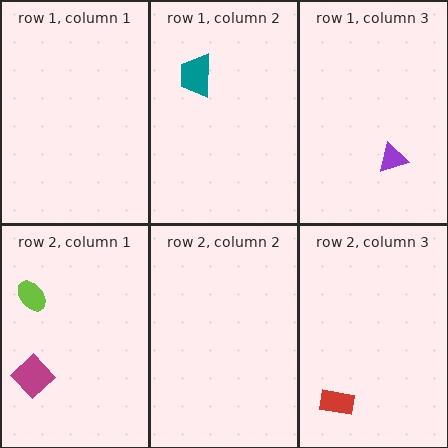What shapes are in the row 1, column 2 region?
The teal trapezoid.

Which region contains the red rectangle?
The row 2, column 3 region.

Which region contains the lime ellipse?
The row 2, column 1 region.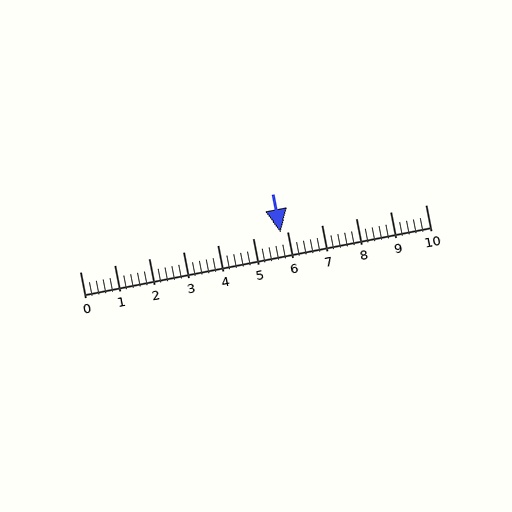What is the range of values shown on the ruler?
The ruler shows values from 0 to 10.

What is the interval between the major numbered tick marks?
The major tick marks are spaced 1 units apart.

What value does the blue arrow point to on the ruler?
The blue arrow points to approximately 5.8.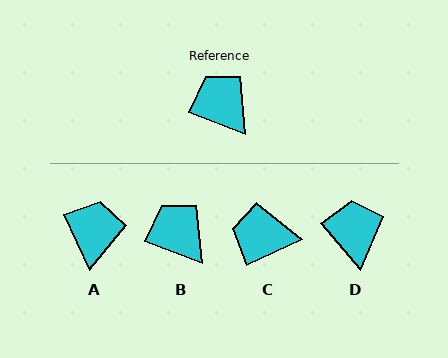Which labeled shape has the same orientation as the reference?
B.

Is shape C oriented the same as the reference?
No, it is off by about 46 degrees.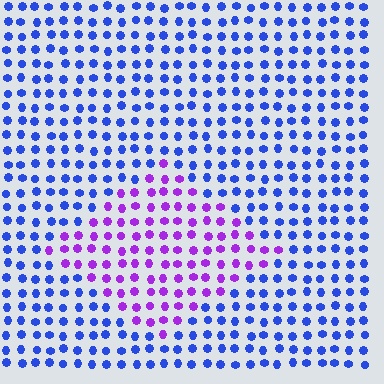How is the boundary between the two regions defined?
The boundary is defined purely by a slight shift in hue (about 52 degrees). Spacing, size, and orientation are identical on both sides.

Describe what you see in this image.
The image is filled with small blue elements in a uniform arrangement. A diamond-shaped region is visible where the elements are tinted to a slightly different hue, forming a subtle color boundary.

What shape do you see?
I see a diamond.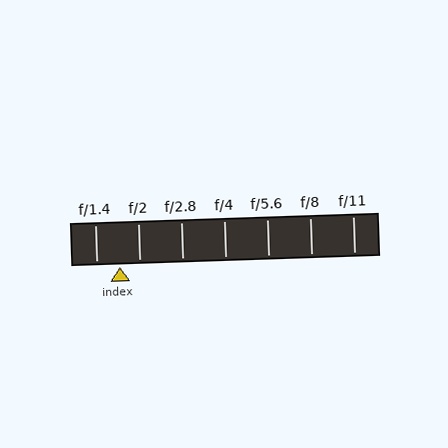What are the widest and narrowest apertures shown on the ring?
The widest aperture shown is f/1.4 and the narrowest is f/11.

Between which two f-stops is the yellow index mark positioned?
The index mark is between f/1.4 and f/2.